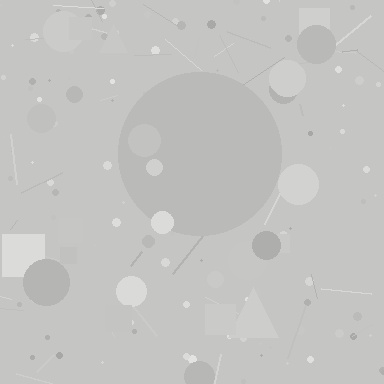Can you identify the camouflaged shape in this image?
The camouflaged shape is a circle.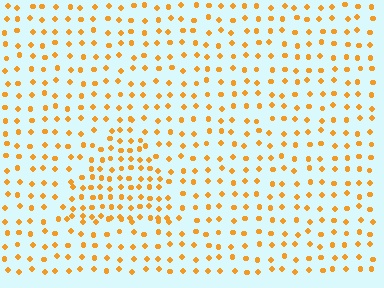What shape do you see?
I see a triangle.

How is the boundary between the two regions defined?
The boundary is defined by a change in element density (approximately 1.7x ratio). All elements are the same color, size, and shape.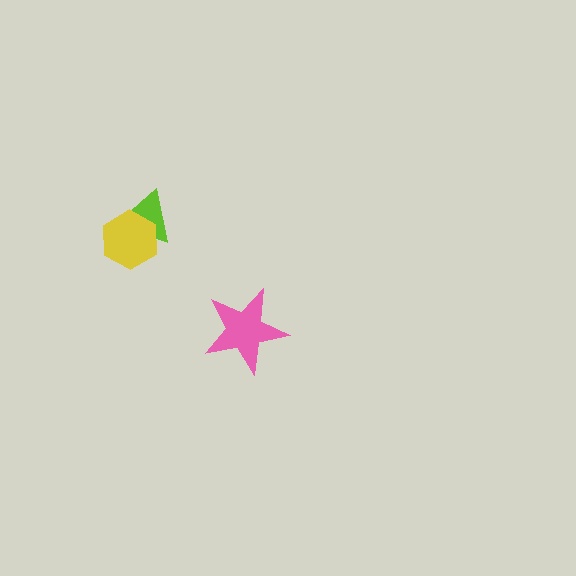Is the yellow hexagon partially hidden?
No, no other shape covers it.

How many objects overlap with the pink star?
0 objects overlap with the pink star.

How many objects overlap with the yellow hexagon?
1 object overlaps with the yellow hexagon.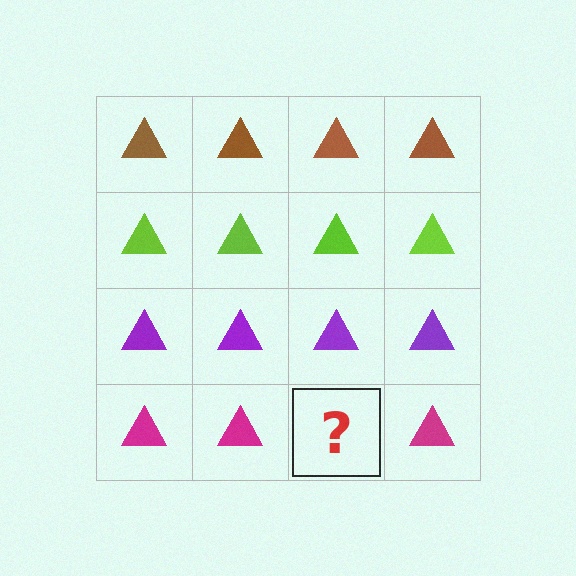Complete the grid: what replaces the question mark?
The question mark should be replaced with a magenta triangle.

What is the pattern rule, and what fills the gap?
The rule is that each row has a consistent color. The gap should be filled with a magenta triangle.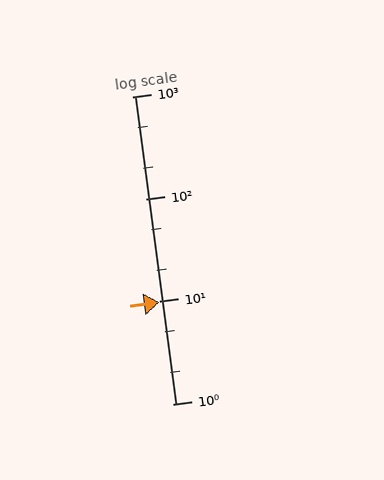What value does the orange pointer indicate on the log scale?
The pointer indicates approximately 9.8.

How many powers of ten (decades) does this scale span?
The scale spans 3 decades, from 1 to 1000.